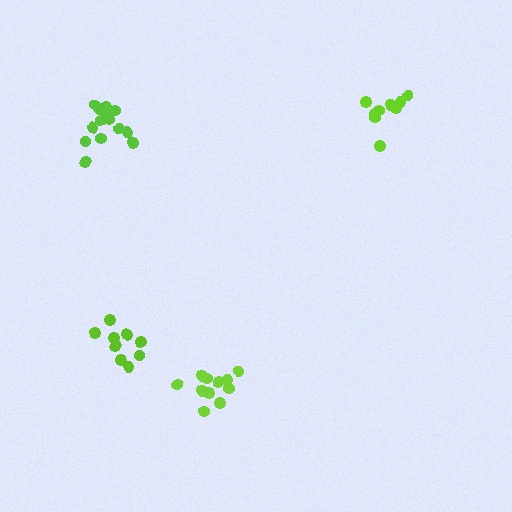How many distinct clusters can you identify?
There are 4 distinct clusters.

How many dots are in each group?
Group 1: 9 dots, Group 2: 14 dots, Group 3: 11 dots, Group 4: 9 dots (43 total).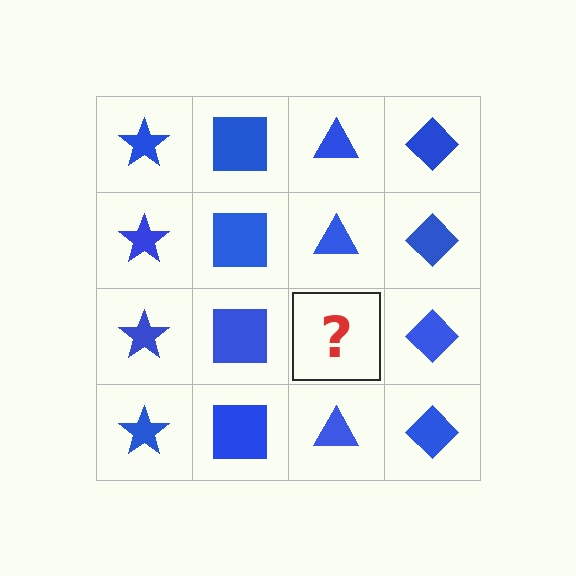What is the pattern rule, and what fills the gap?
The rule is that each column has a consistent shape. The gap should be filled with a blue triangle.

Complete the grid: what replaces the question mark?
The question mark should be replaced with a blue triangle.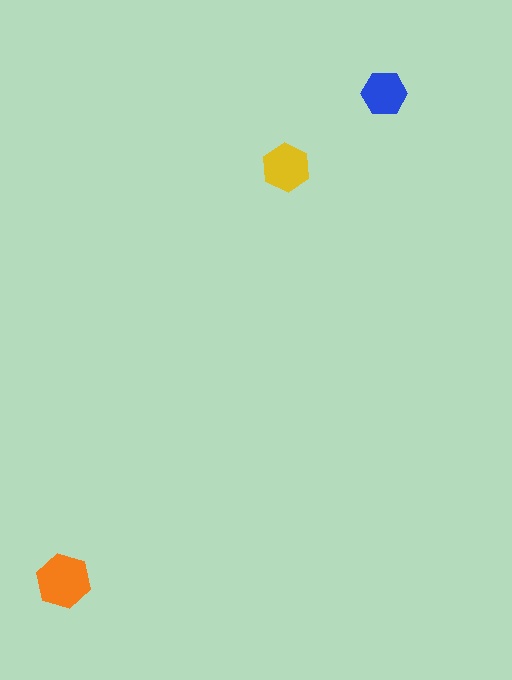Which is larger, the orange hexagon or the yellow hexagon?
The orange one.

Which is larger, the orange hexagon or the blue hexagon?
The orange one.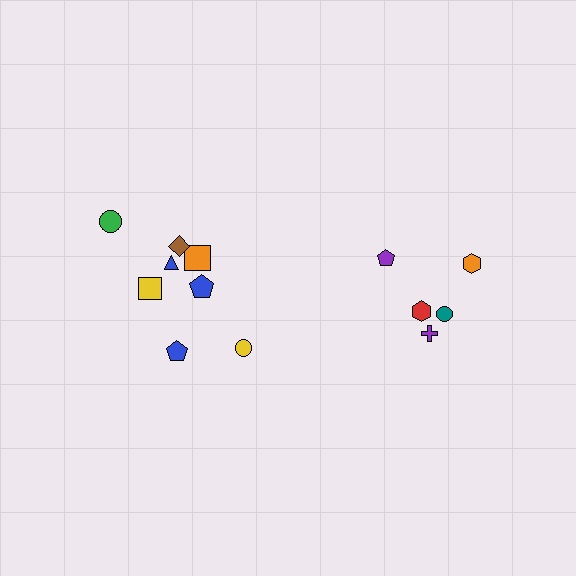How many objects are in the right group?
There are 5 objects.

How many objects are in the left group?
There are 8 objects.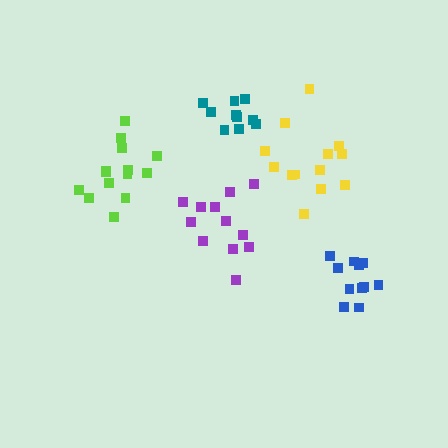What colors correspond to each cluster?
The clusters are colored: purple, blue, yellow, lime, teal.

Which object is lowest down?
The blue cluster is bottommost.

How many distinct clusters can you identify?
There are 5 distinct clusters.